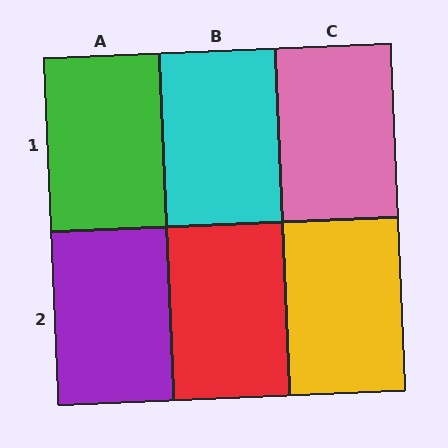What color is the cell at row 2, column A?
Purple.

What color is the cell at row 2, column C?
Yellow.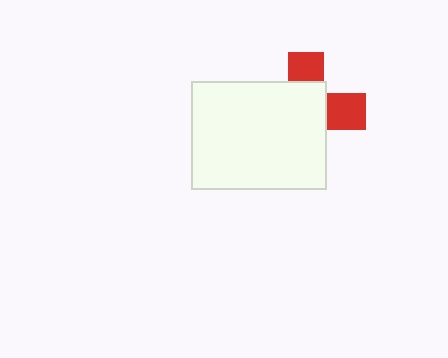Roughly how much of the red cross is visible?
A small part of it is visible (roughly 33%).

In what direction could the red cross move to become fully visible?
The red cross could move toward the upper-right. That would shift it out from behind the white rectangle entirely.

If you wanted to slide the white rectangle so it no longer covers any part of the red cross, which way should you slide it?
Slide it toward the lower-left — that is the most direct way to separate the two shapes.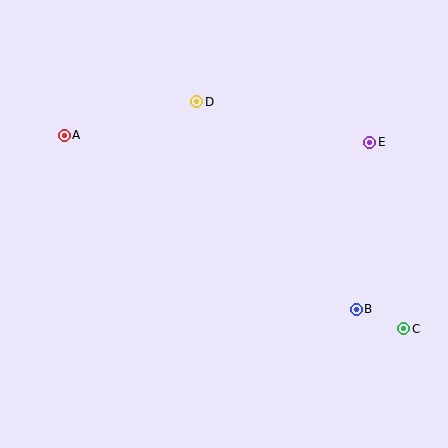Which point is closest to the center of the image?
Point D at (197, 102) is closest to the center.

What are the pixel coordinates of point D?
Point D is at (197, 102).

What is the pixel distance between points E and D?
The distance between E and D is 177 pixels.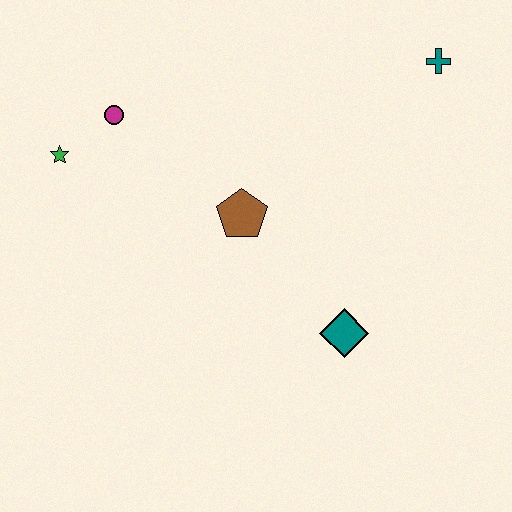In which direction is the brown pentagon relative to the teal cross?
The brown pentagon is to the left of the teal cross.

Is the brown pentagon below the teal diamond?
No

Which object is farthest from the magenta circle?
The teal cross is farthest from the magenta circle.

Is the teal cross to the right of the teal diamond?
Yes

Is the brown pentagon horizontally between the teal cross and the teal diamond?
No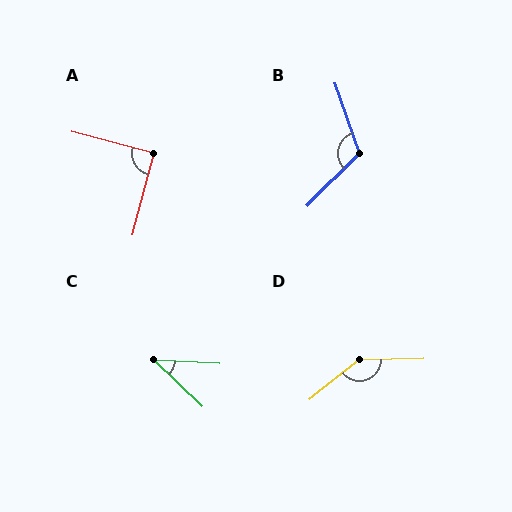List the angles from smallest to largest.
C (41°), A (90°), B (116°), D (142°).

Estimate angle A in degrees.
Approximately 90 degrees.